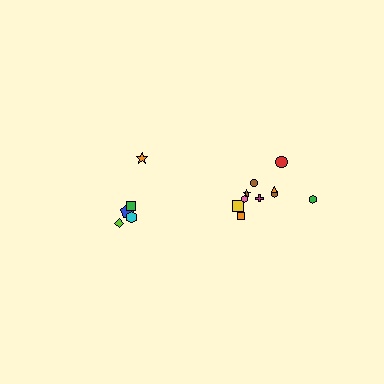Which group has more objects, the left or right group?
The right group.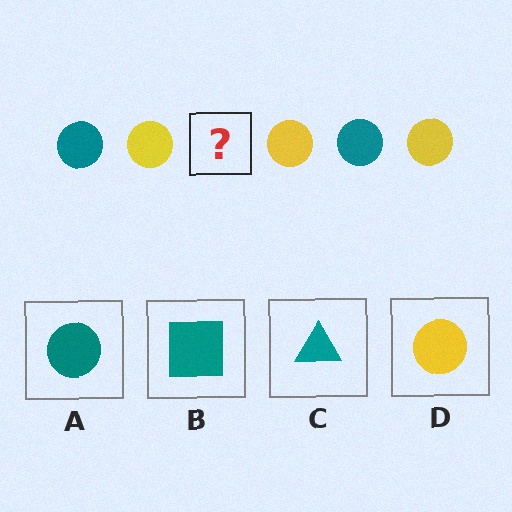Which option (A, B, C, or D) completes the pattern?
A.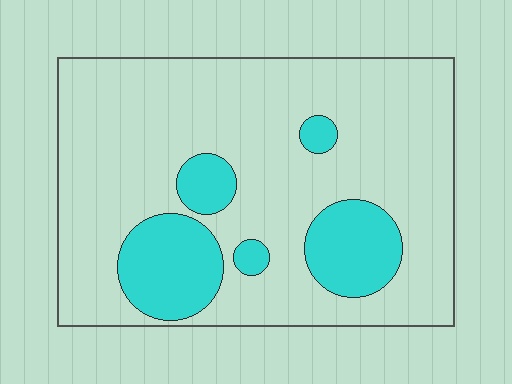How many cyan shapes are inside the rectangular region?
5.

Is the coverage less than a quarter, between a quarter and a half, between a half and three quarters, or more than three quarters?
Less than a quarter.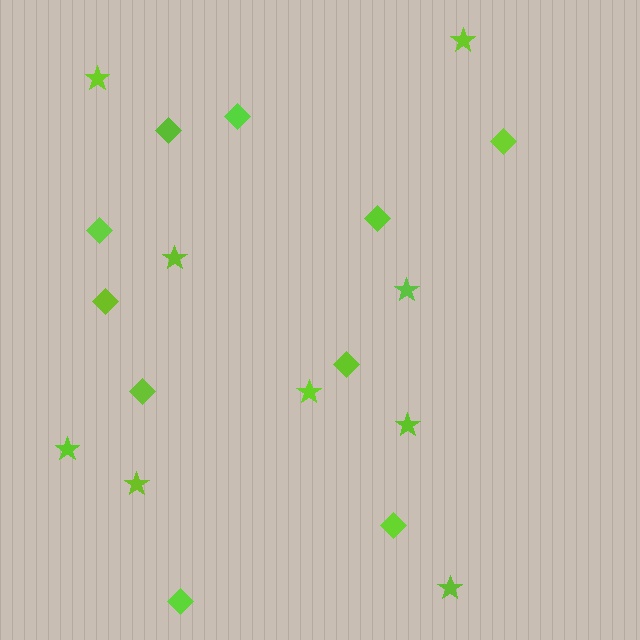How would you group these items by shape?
There are 2 groups: one group of stars (9) and one group of diamonds (10).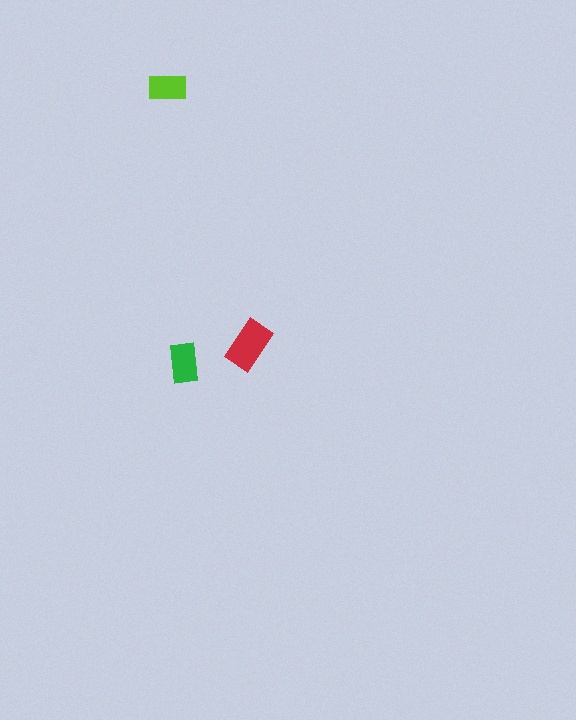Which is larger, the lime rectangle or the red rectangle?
The red one.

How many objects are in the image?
There are 3 objects in the image.